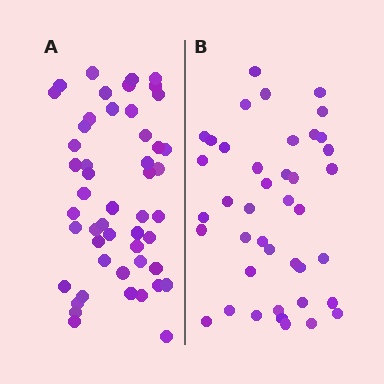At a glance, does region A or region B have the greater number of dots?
Region A (the left region) has more dots.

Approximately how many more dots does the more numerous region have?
Region A has roughly 8 or so more dots than region B.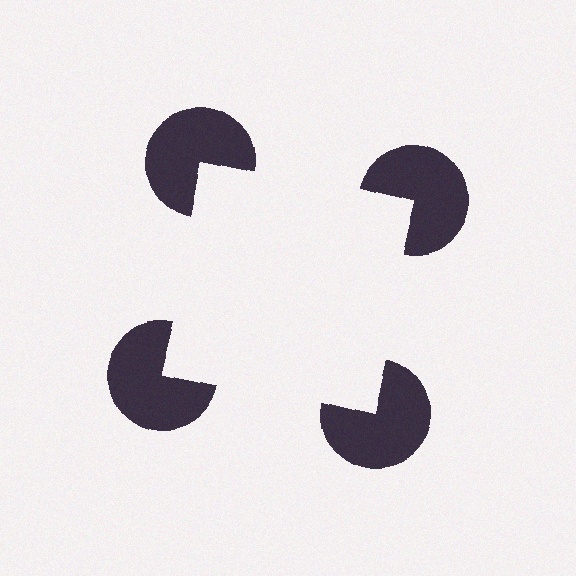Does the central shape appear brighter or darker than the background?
It typically appears slightly brighter than the background, even though no actual brightness change is drawn.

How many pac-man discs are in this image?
There are 4 — one at each vertex of the illusory square.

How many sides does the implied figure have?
4 sides.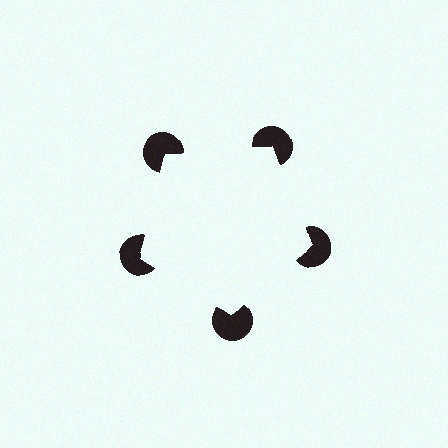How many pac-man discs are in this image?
There are 5 — one at each vertex of the illusory pentagon.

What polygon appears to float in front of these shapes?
An illusory pentagon — its edges are inferred from the aligned wedge cuts in the pac-man discs, not physically drawn.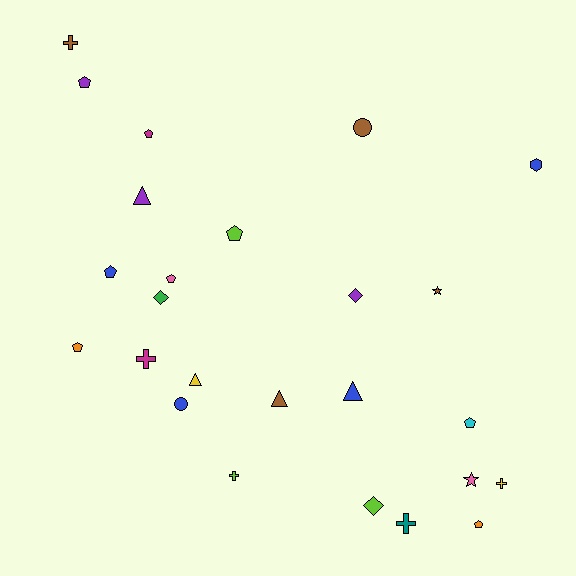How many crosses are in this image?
There are 5 crosses.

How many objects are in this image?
There are 25 objects.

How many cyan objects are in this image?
There is 1 cyan object.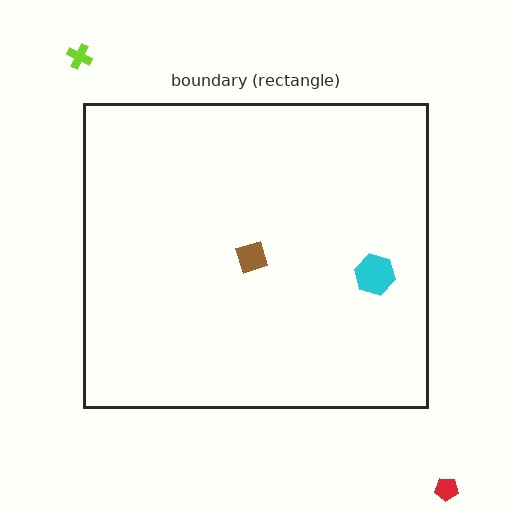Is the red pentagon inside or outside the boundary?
Outside.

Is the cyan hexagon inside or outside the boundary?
Inside.